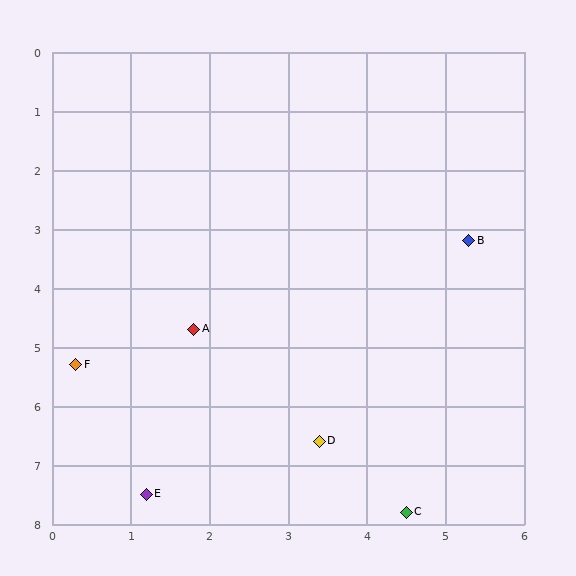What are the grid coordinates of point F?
Point F is at approximately (0.3, 5.3).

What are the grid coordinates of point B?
Point B is at approximately (5.3, 3.2).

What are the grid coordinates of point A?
Point A is at approximately (1.8, 4.7).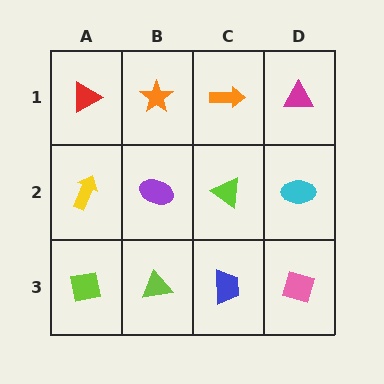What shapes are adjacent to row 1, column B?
A purple ellipse (row 2, column B), a red triangle (row 1, column A), an orange arrow (row 1, column C).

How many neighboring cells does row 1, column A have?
2.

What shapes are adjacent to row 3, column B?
A purple ellipse (row 2, column B), a lime square (row 3, column A), a blue trapezoid (row 3, column C).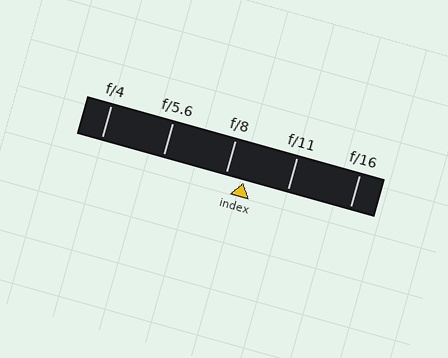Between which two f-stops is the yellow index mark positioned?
The index mark is between f/8 and f/11.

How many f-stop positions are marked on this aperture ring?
There are 5 f-stop positions marked.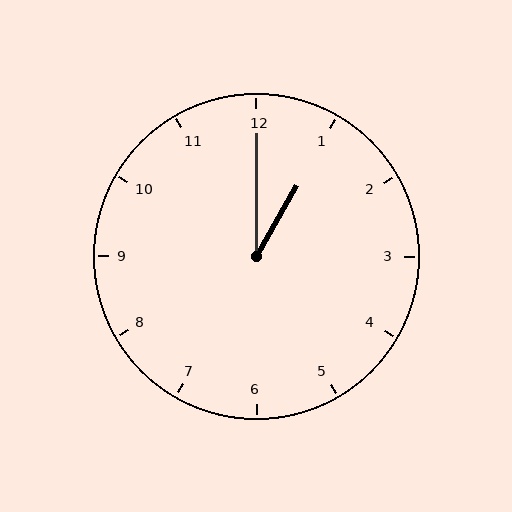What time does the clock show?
1:00.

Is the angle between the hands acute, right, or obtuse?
It is acute.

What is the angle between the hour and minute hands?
Approximately 30 degrees.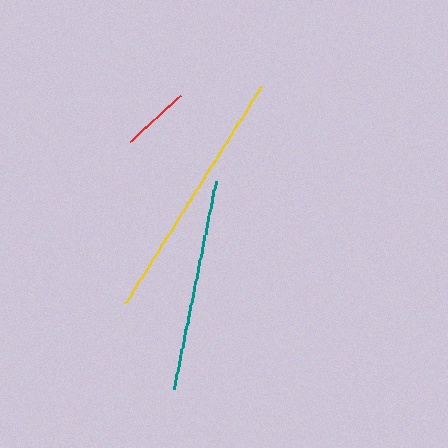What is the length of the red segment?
The red segment is approximately 68 pixels long.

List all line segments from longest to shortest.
From longest to shortest: yellow, teal, red.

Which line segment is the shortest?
The red line is the shortest at approximately 68 pixels.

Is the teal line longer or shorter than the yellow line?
The yellow line is longer than the teal line.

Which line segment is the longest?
The yellow line is the longest at approximately 255 pixels.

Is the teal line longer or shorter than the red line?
The teal line is longer than the red line.